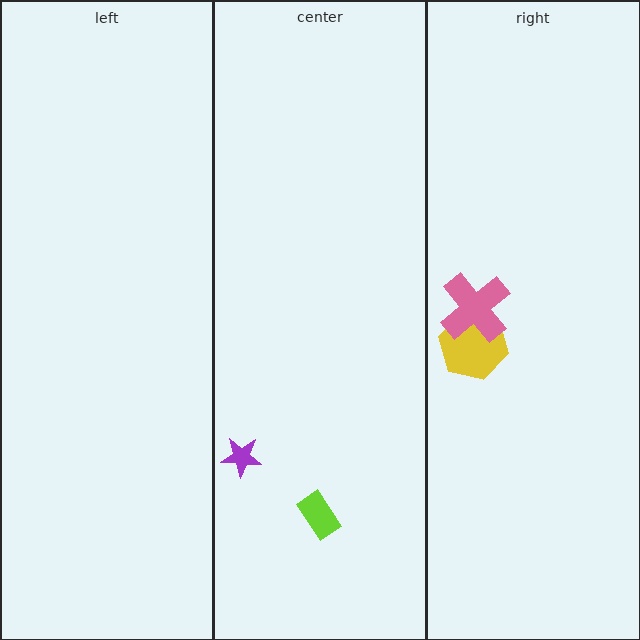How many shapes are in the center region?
2.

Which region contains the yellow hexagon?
The right region.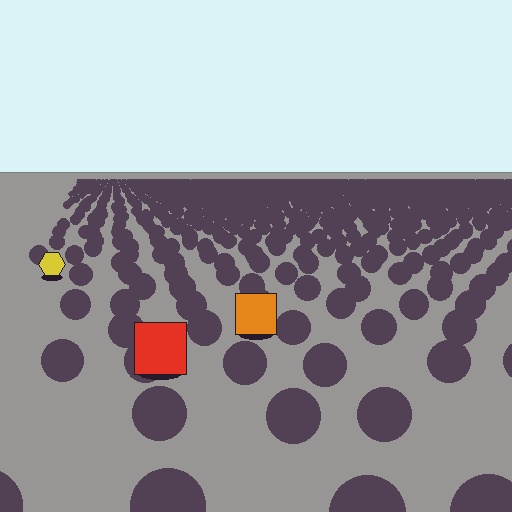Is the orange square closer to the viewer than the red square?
No. The red square is closer — you can tell from the texture gradient: the ground texture is coarser near it.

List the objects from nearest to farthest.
From nearest to farthest: the red square, the orange square, the yellow hexagon.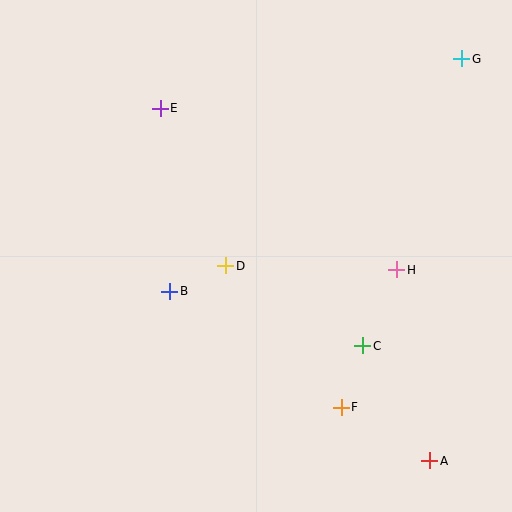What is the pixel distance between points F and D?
The distance between F and D is 182 pixels.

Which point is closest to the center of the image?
Point D at (226, 266) is closest to the center.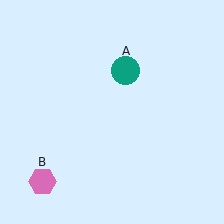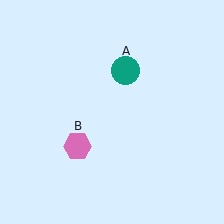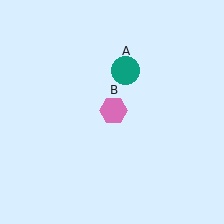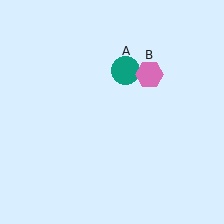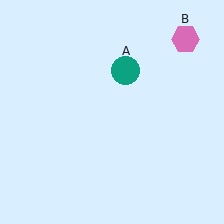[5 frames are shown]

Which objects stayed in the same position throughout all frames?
Teal circle (object A) remained stationary.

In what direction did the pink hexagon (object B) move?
The pink hexagon (object B) moved up and to the right.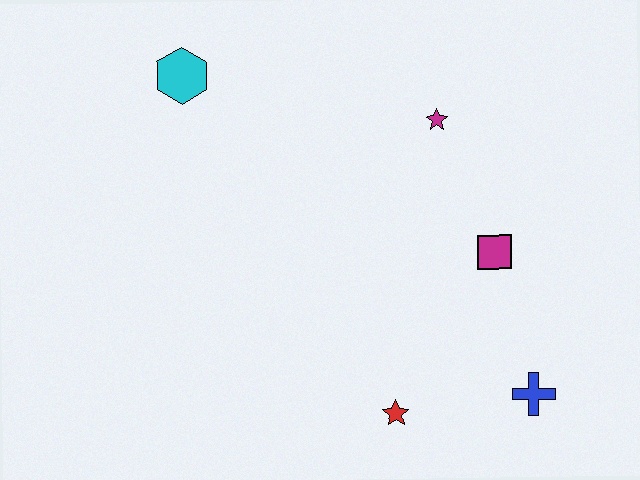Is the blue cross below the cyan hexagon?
Yes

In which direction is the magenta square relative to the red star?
The magenta square is above the red star.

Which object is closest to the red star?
The blue cross is closest to the red star.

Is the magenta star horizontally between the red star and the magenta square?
Yes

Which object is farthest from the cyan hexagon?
The blue cross is farthest from the cyan hexagon.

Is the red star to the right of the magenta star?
No